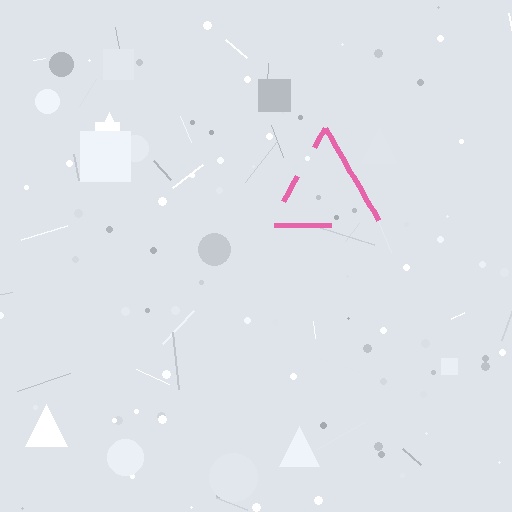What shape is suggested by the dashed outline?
The dashed outline suggests a triangle.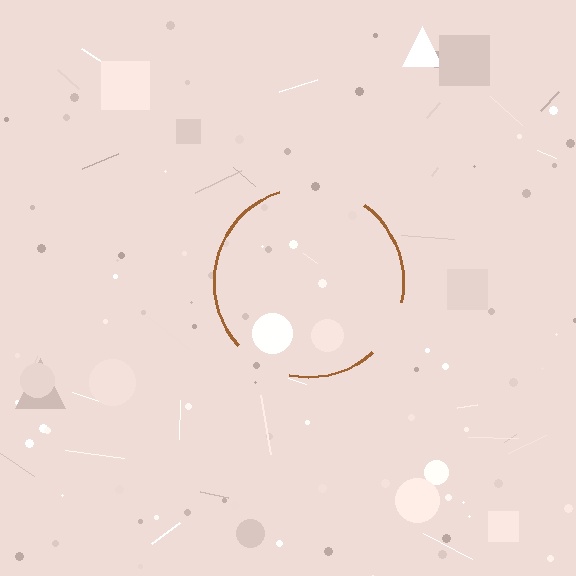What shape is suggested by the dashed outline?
The dashed outline suggests a circle.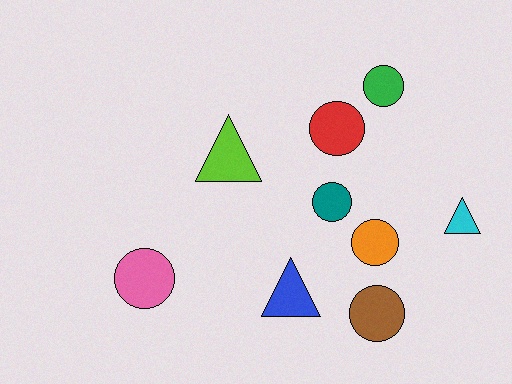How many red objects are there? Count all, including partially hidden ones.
There is 1 red object.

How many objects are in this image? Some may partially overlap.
There are 9 objects.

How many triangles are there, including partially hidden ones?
There are 3 triangles.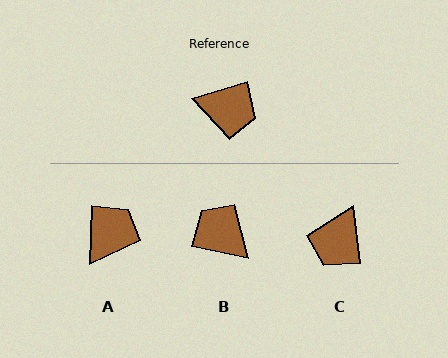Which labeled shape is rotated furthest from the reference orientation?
B, about 151 degrees away.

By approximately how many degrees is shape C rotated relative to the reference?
Approximately 100 degrees clockwise.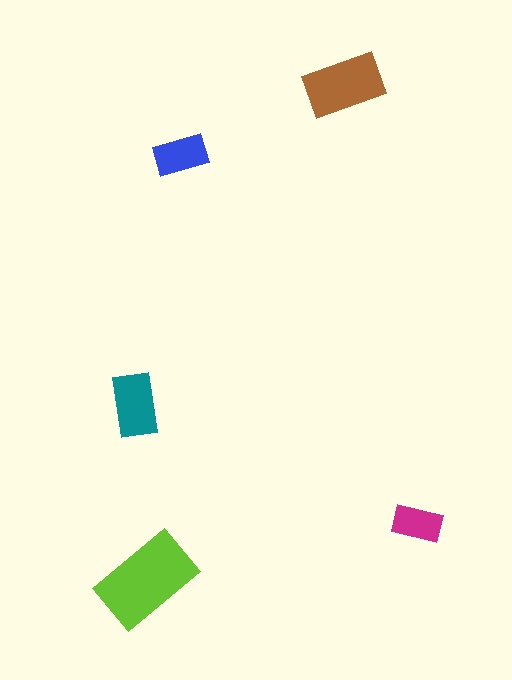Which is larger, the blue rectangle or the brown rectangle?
The brown one.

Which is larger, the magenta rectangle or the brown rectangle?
The brown one.